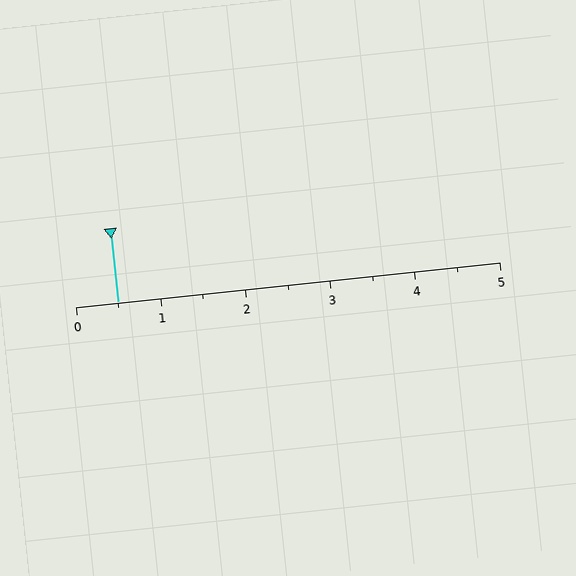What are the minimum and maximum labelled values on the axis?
The axis runs from 0 to 5.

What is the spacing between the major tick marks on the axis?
The major ticks are spaced 1 apart.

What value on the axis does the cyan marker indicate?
The marker indicates approximately 0.5.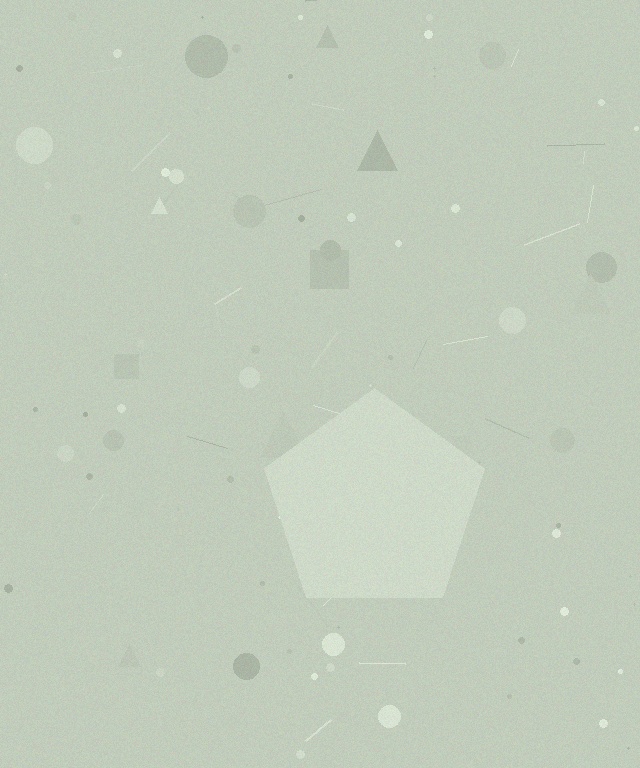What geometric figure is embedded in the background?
A pentagon is embedded in the background.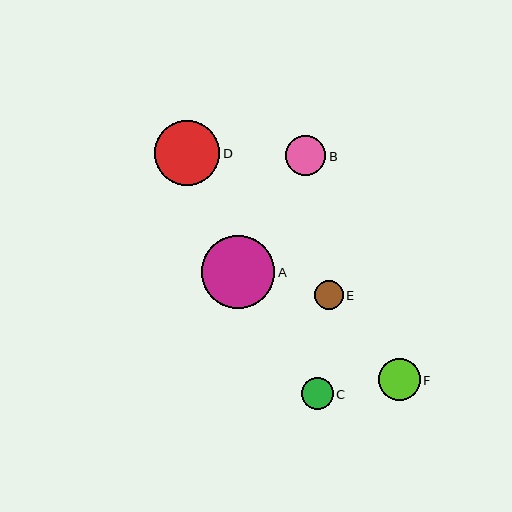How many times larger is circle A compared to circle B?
Circle A is approximately 1.8 times the size of circle B.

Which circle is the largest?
Circle A is the largest with a size of approximately 73 pixels.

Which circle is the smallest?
Circle E is the smallest with a size of approximately 29 pixels.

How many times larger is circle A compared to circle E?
Circle A is approximately 2.5 times the size of circle E.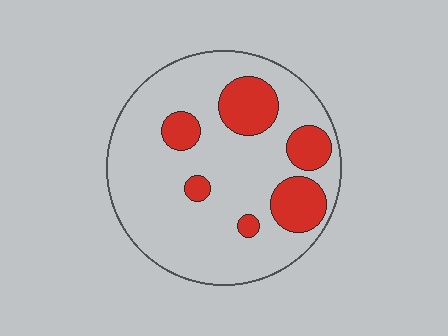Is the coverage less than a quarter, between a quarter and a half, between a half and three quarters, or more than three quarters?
Less than a quarter.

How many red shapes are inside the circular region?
6.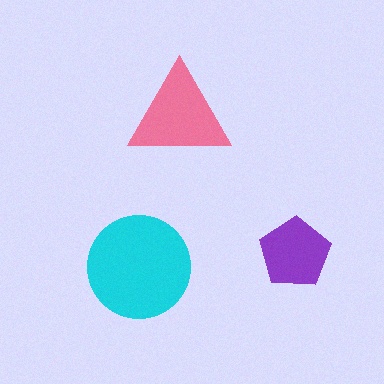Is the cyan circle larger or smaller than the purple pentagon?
Larger.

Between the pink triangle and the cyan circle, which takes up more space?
The cyan circle.